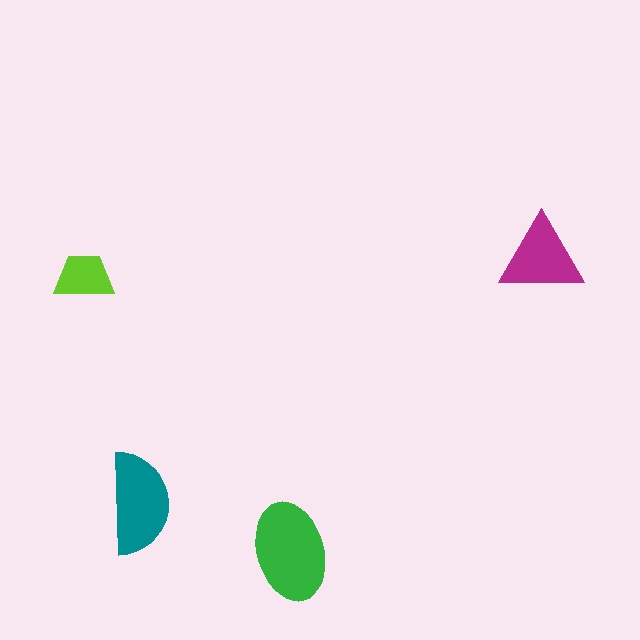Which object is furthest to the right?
The magenta triangle is rightmost.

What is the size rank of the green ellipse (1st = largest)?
1st.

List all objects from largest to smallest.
The green ellipse, the teal semicircle, the magenta triangle, the lime trapezoid.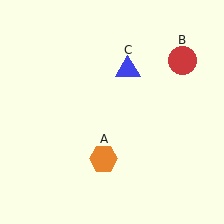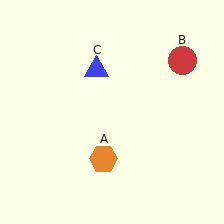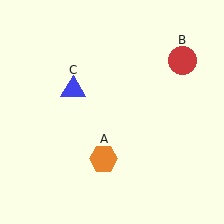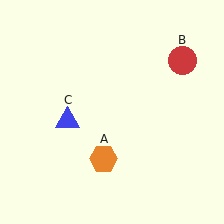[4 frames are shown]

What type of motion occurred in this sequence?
The blue triangle (object C) rotated counterclockwise around the center of the scene.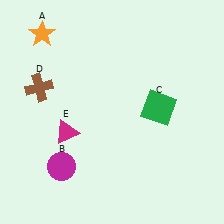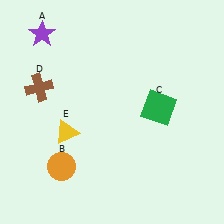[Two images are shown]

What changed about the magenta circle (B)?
In Image 1, B is magenta. In Image 2, it changed to orange.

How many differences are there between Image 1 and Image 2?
There are 3 differences between the two images.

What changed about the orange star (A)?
In Image 1, A is orange. In Image 2, it changed to purple.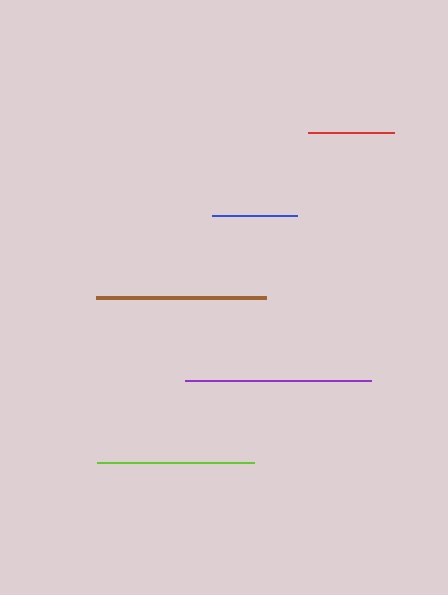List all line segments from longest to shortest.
From longest to shortest: purple, brown, lime, red, blue.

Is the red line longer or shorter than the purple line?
The purple line is longer than the red line.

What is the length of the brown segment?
The brown segment is approximately 170 pixels long.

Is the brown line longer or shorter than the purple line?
The purple line is longer than the brown line.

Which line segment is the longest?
The purple line is the longest at approximately 186 pixels.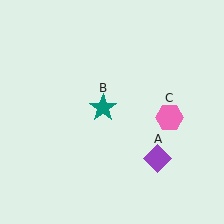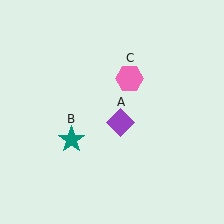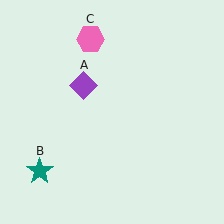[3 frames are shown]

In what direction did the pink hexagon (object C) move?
The pink hexagon (object C) moved up and to the left.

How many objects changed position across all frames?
3 objects changed position: purple diamond (object A), teal star (object B), pink hexagon (object C).